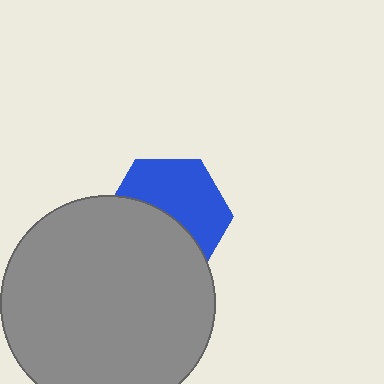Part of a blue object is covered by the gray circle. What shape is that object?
It is a hexagon.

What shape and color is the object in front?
The object in front is a gray circle.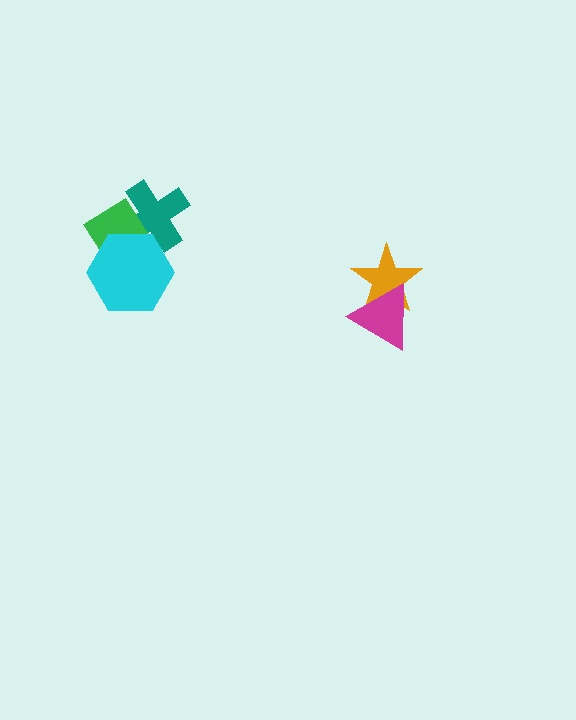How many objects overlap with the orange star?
1 object overlaps with the orange star.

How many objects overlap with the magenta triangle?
1 object overlaps with the magenta triangle.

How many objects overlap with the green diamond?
2 objects overlap with the green diamond.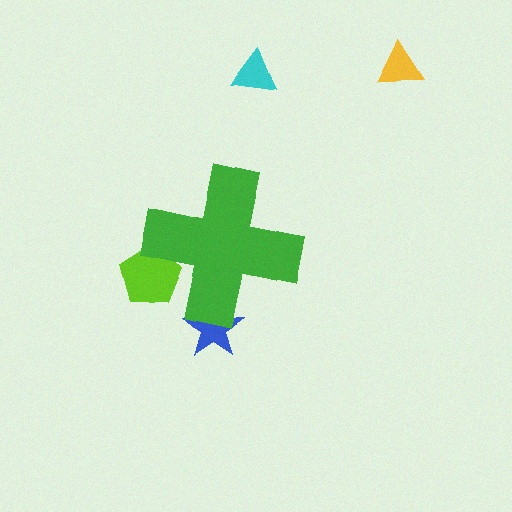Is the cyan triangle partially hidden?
No, the cyan triangle is fully visible.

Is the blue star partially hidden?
Yes, the blue star is partially hidden behind the green cross.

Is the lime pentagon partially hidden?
Yes, the lime pentagon is partially hidden behind the green cross.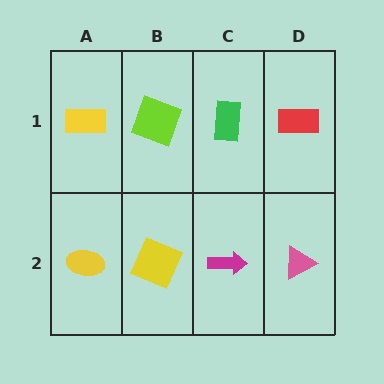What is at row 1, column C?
A green rectangle.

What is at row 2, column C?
A magenta arrow.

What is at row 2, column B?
A yellow square.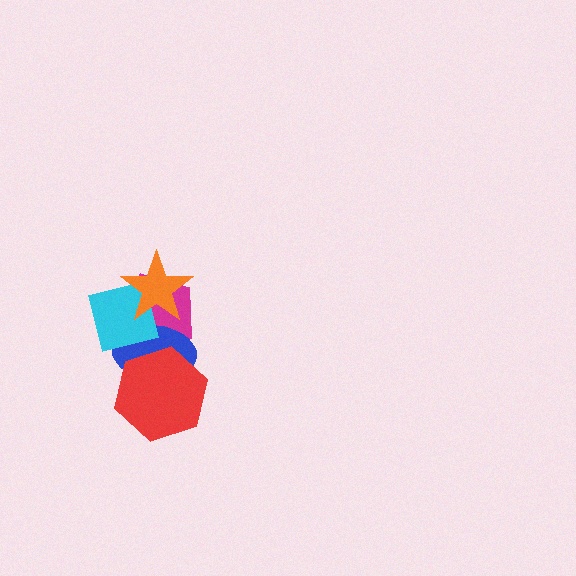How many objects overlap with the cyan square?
3 objects overlap with the cyan square.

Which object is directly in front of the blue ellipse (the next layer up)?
The red hexagon is directly in front of the blue ellipse.